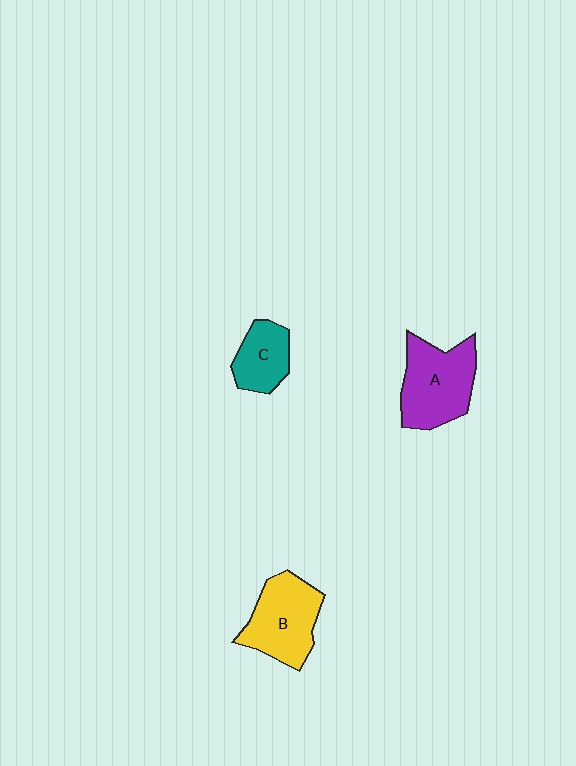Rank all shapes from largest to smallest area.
From largest to smallest: A (purple), B (yellow), C (teal).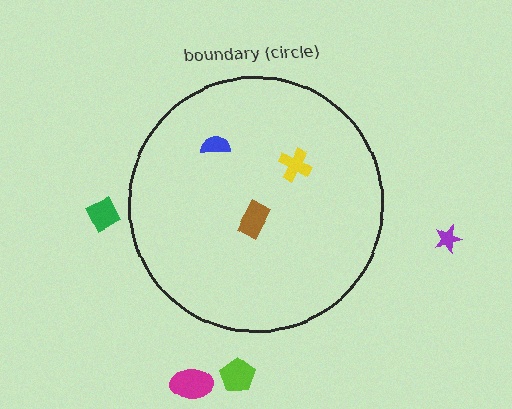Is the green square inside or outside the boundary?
Outside.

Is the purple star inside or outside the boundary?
Outside.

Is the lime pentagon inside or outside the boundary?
Outside.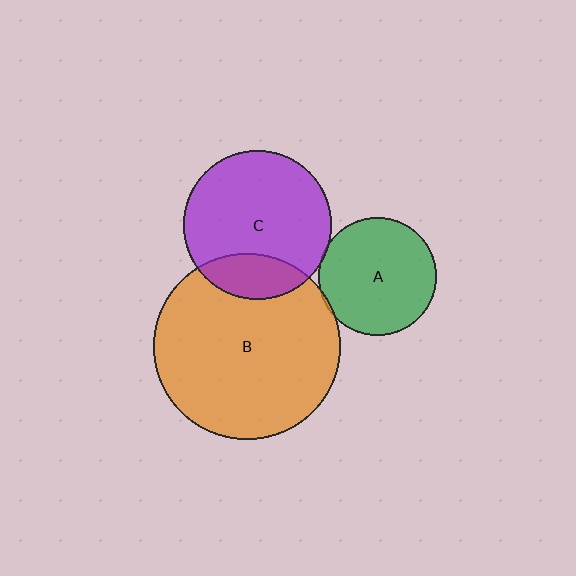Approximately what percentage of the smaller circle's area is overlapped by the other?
Approximately 5%.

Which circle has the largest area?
Circle B (orange).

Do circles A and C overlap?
Yes.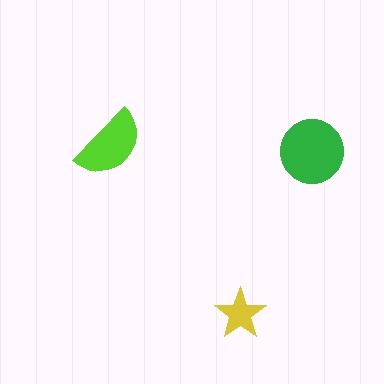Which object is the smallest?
The yellow star.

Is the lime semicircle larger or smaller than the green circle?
Smaller.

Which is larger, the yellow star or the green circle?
The green circle.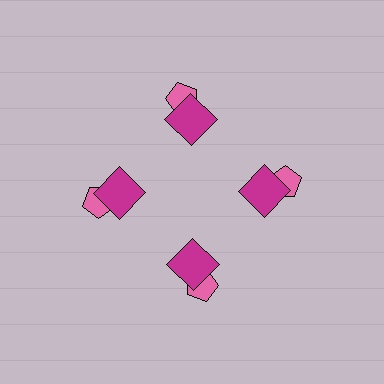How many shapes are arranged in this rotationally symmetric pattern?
There are 8 shapes, arranged in 4 groups of 2.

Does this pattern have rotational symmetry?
Yes, this pattern has 4-fold rotational symmetry. It looks the same after rotating 90 degrees around the center.